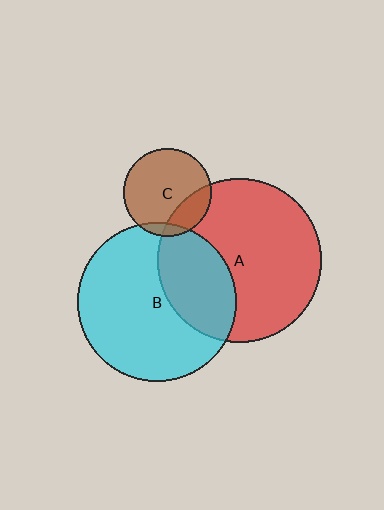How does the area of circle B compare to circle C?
Approximately 3.2 times.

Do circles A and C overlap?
Yes.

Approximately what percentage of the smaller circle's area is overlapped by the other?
Approximately 20%.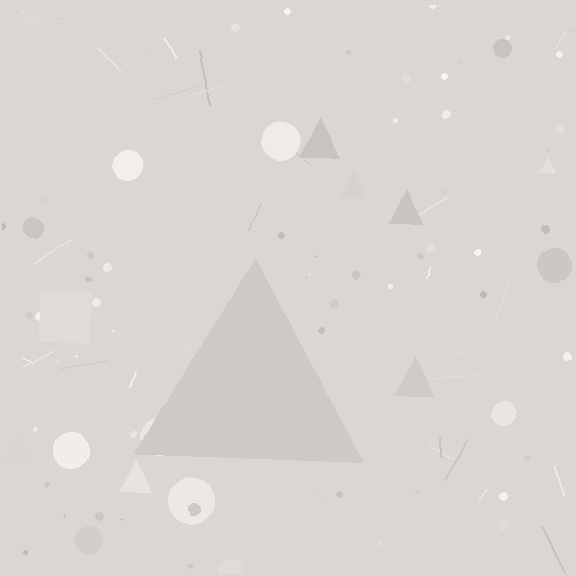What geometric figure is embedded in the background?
A triangle is embedded in the background.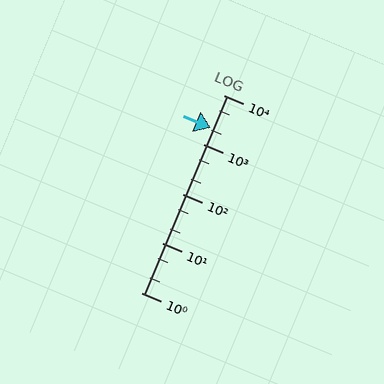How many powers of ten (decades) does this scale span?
The scale spans 4 decades, from 1 to 10000.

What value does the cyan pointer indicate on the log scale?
The pointer indicates approximately 2200.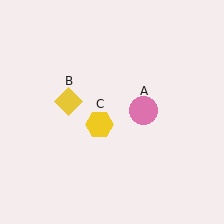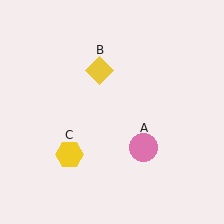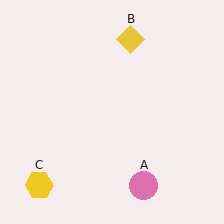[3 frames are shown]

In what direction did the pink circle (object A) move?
The pink circle (object A) moved down.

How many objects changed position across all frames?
3 objects changed position: pink circle (object A), yellow diamond (object B), yellow hexagon (object C).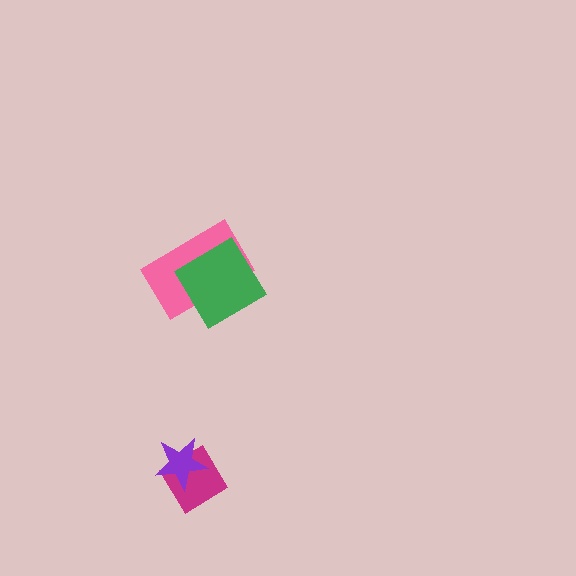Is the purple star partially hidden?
No, no other shape covers it.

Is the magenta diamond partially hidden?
Yes, it is partially covered by another shape.